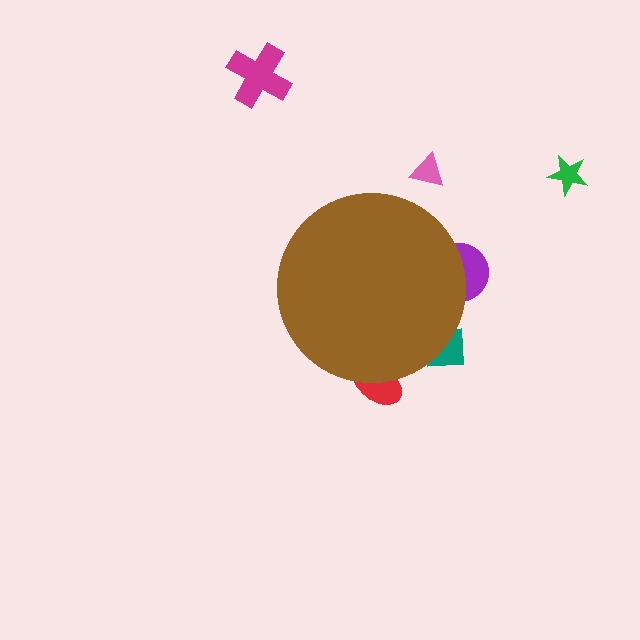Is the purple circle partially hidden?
Yes, the purple circle is partially hidden behind the brown circle.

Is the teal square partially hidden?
Yes, the teal square is partially hidden behind the brown circle.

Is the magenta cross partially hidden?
No, the magenta cross is fully visible.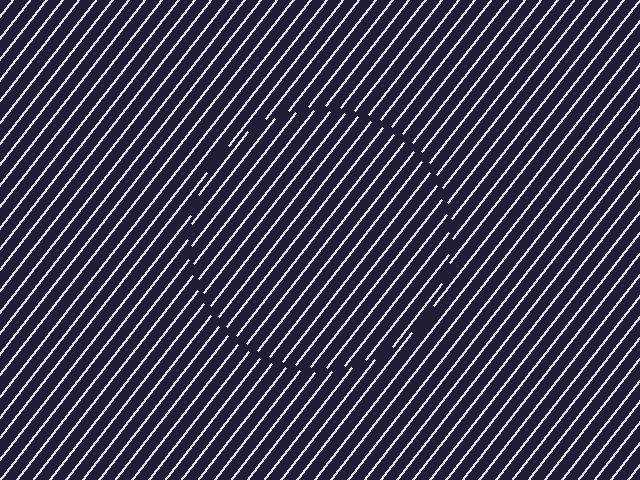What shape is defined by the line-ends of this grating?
An illusory circle. The interior of the shape contains the same grating, shifted by half a period — the contour is defined by the phase discontinuity where line-ends from the inner and outer gratings abut.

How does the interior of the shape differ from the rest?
The interior of the shape contains the same grating, shifted by half a period — the contour is defined by the phase discontinuity where line-ends from the inner and outer gratings abut.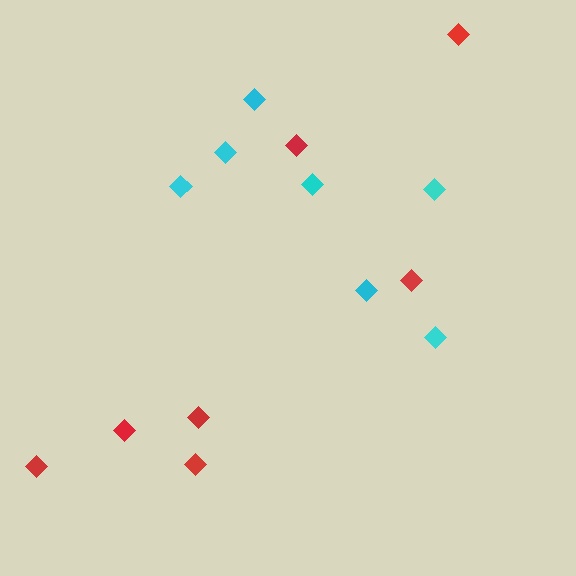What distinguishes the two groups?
There are 2 groups: one group of cyan diamonds (7) and one group of red diamonds (7).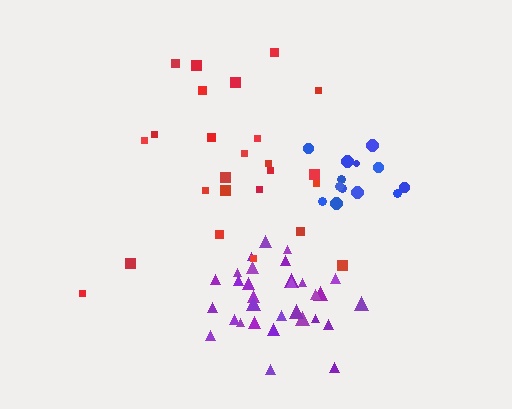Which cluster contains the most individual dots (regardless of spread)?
Purple (31).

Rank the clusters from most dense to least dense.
blue, purple, red.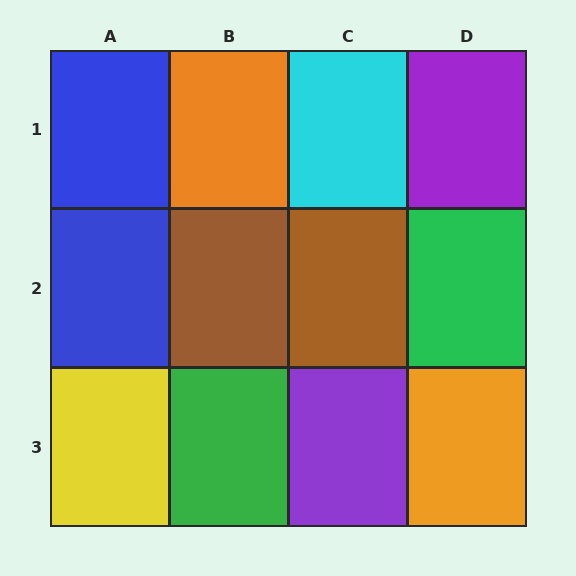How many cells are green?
2 cells are green.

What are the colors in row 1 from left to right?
Blue, orange, cyan, purple.